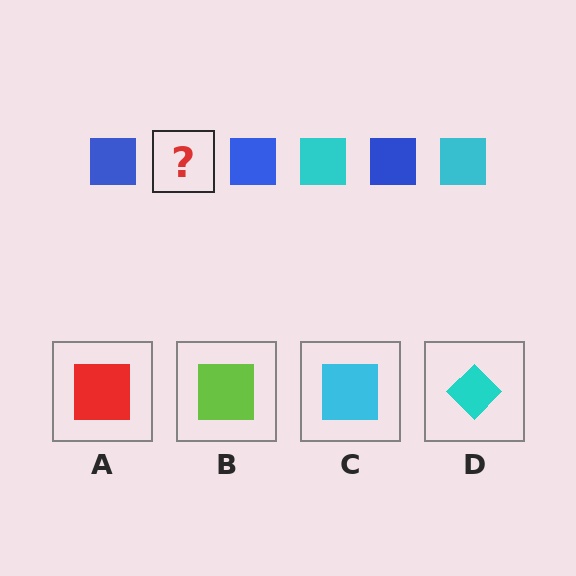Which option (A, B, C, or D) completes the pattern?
C.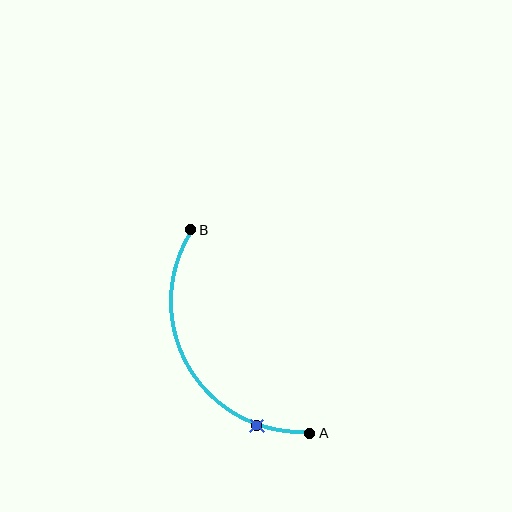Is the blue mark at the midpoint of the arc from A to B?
No. The blue mark lies on the arc but is closer to endpoint A. The arc midpoint would be at the point on the curve equidistant along the arc from both A and B.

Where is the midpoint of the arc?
The arc midpoint is the point on the curve farthest from the straight line joining A and B. It sits to the left of that line.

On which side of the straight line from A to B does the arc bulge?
The arc bulges to the left of the straight line connecting A and B.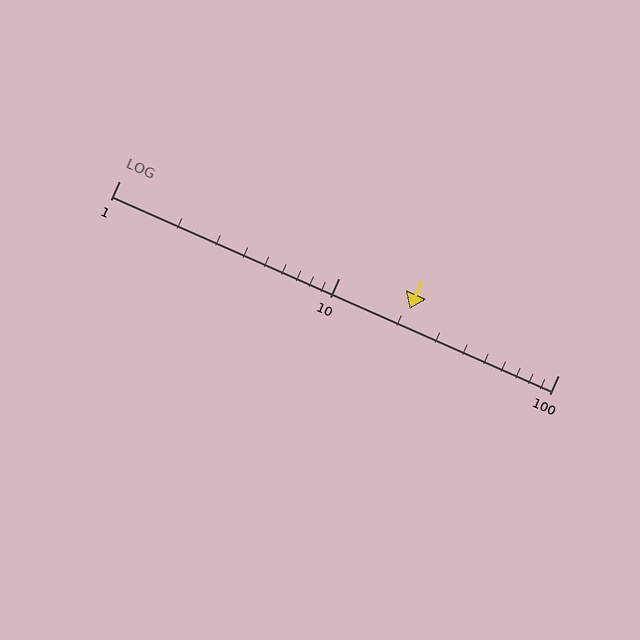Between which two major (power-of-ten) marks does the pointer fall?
The pointer is between 10 and 100.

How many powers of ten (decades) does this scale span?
The scale spans 2 decades, from 1 to 100.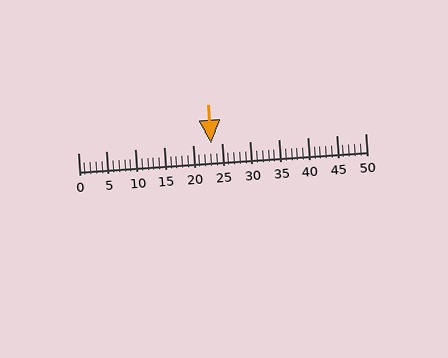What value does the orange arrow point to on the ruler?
The orange arrow points to approximately 23.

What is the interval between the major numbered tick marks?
The major tick marks are spaced 5 units apart.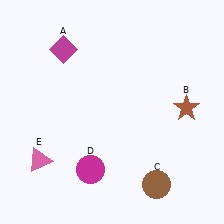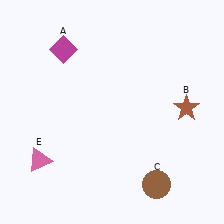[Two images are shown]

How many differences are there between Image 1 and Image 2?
There is 1 difference between the two images.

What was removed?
The magenta circle (D) was removed in Image 2.